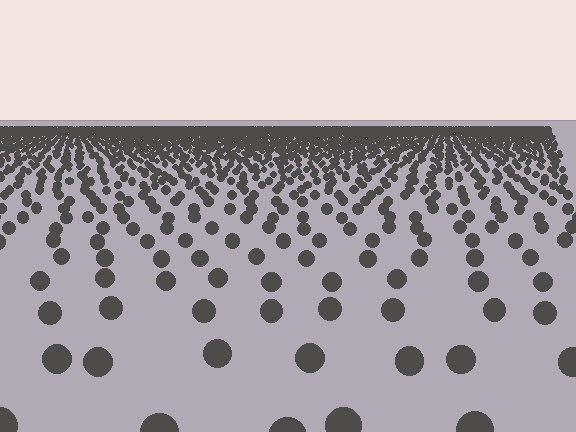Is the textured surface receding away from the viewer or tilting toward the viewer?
The surface is receding away from the viewer. Texture elements get smaller and denser toward the top.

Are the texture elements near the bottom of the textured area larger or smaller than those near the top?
Larger. Near the bottom, elements are closer to the viewer and appear at a bigger on-screen size.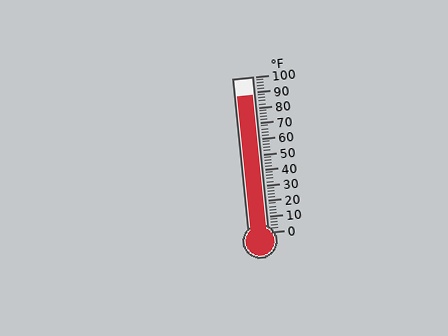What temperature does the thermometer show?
The thermometer shows approximately 88°F.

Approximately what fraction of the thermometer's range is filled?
The thermometer is filled to approximately 90% of its range.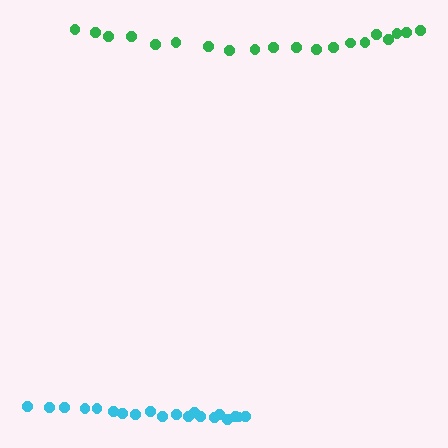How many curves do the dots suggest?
There are 2 distinct paths.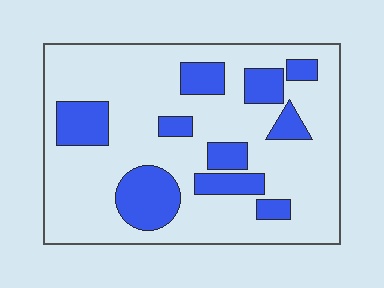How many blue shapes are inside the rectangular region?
10.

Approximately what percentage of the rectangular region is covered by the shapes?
Approximately 25%.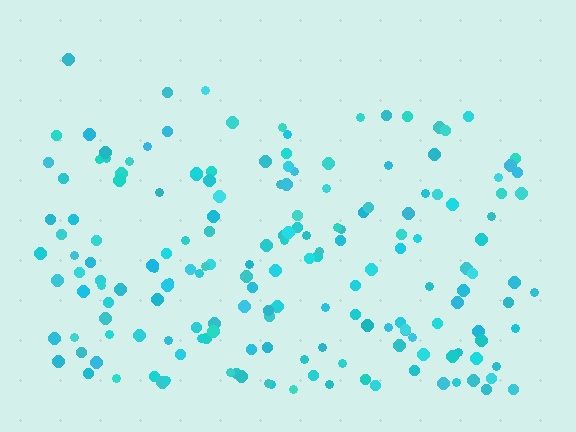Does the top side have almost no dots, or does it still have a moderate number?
Still a moderate number, just noticeably fewer than the bottom.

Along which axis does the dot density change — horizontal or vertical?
Vertical.